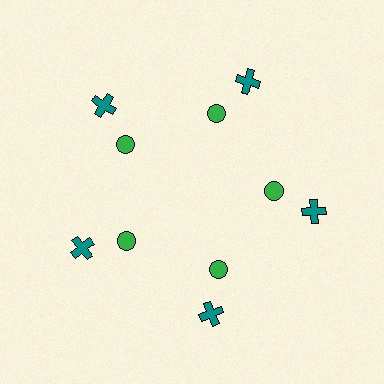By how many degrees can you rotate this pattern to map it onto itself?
The pattern maps onto itself every 72 degrees of rotation.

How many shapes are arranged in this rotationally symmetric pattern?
There are 10 shapes, arranged in 5 groups of 2.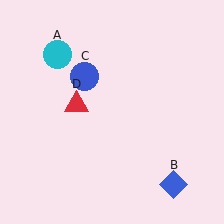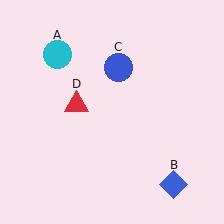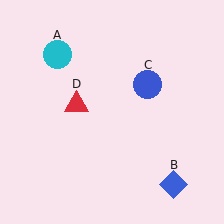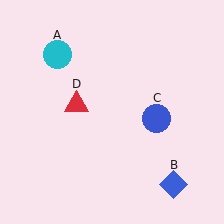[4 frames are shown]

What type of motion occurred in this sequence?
The blue circle (object C) rotated clockwise around the center of the scene.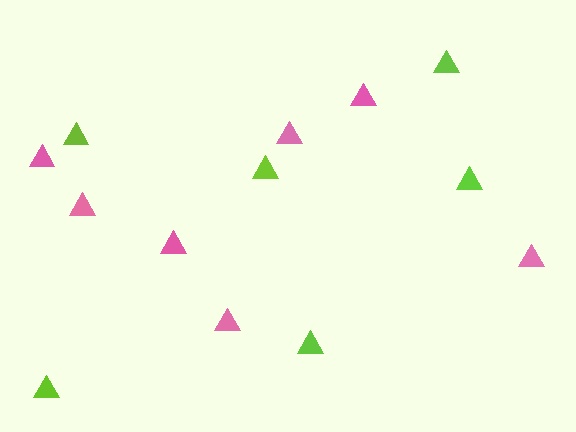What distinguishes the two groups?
There are 2 groups: one group of lime triangles (6) and one group of pink triangles (7).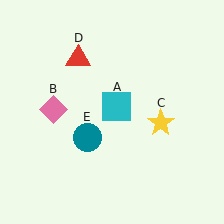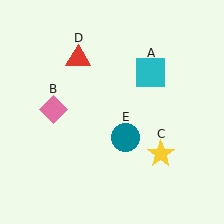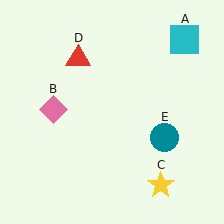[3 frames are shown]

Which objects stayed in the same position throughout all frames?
Pink diamond (object B) and red triangle (object D) remained stationary.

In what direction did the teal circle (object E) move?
The teal circle (object E) moved right.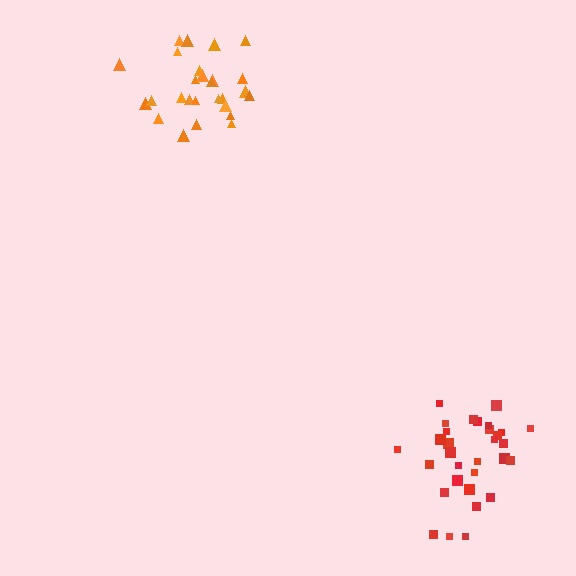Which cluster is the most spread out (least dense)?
Orange.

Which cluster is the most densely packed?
Red.